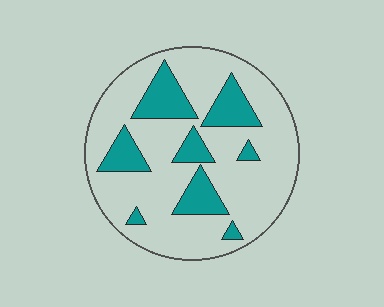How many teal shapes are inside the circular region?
8.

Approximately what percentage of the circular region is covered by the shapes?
Approximately 25%.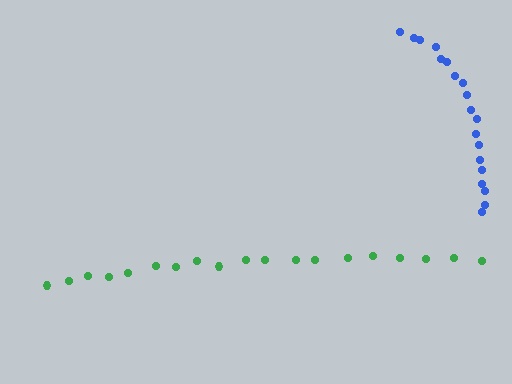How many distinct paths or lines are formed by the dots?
There are 2 distinct paths.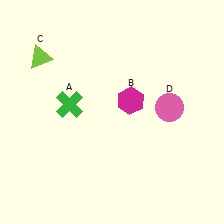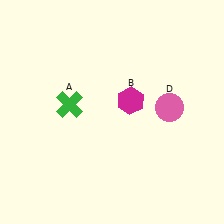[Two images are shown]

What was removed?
The lime triangle (C) was removed in Image 2.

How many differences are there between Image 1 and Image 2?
There is 1 difference between the two images.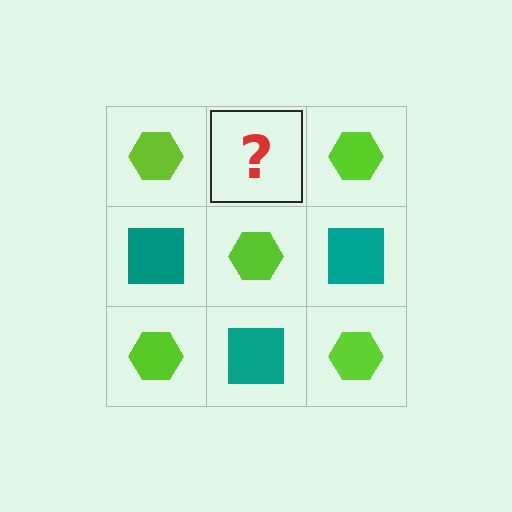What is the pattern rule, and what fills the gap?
The rule is that it alternates lime hexagon and teal square in a checkerboard pattern. The gap should be filled with a teal square.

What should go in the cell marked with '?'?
The missing cell should contain a teal square.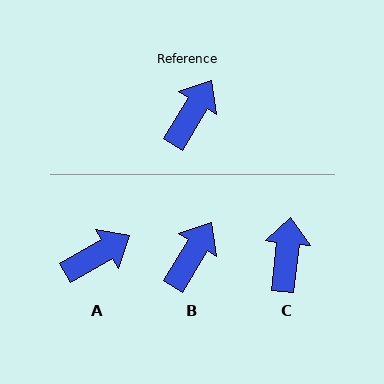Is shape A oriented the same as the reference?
No, it is off by about 29 degrees.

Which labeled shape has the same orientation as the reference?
B.